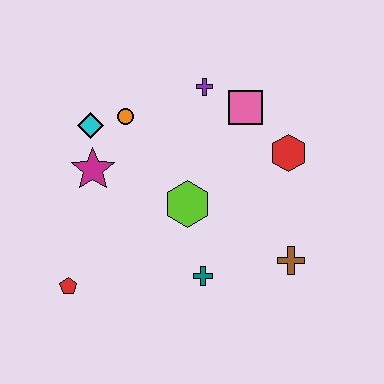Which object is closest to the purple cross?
The pink square is closest to the purple cross.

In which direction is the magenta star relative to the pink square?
The magenta star is to the left of the pink square.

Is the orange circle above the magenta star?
Yes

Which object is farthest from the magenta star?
The brown cross is farthest from the magenta star.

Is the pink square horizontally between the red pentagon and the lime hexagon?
No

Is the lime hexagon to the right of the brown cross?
No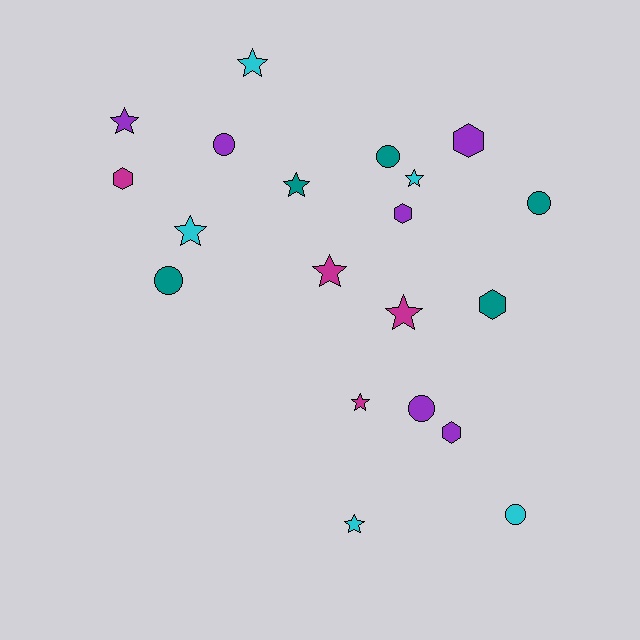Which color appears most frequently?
Purple, with 6 objects.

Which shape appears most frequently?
Star, with 9 objects.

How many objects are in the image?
There are 20 objects.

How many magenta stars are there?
There are 3 magenta stars.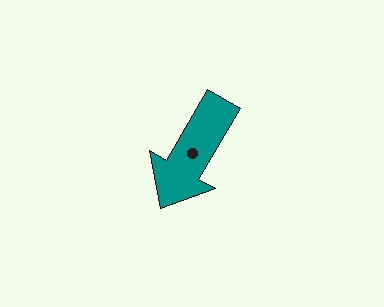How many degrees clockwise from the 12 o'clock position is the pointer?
Approximately 210 degrees.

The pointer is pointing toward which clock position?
Roughly 7 o'clock.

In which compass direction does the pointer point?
Southwest.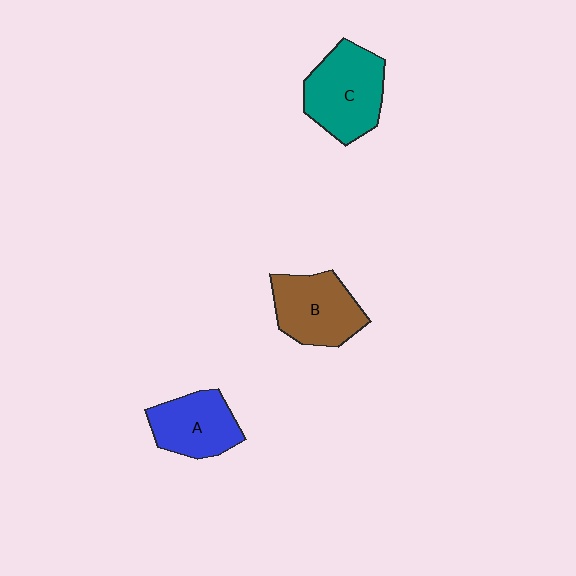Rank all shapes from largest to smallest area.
From largest to smallest: C (teal), B (brown), A (blue).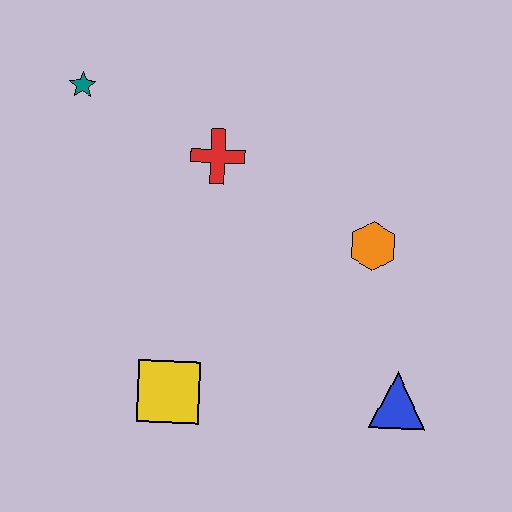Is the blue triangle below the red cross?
Yes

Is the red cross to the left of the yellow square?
No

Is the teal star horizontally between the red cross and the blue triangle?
No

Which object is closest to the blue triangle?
The orange hexagon is closest to the blue triangle.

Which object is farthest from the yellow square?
The teal star is farthest from the yellow square.